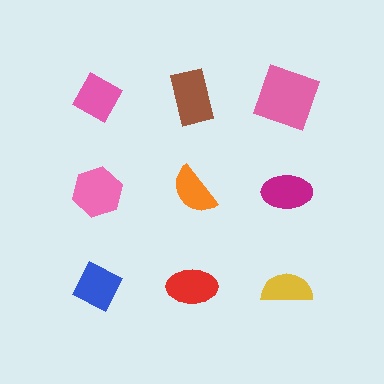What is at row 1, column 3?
A pink square.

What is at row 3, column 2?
A red ellipse.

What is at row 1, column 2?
A brown rectangle.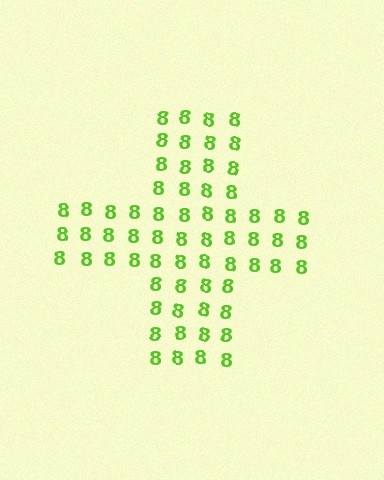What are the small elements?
The small elements are digit 8's.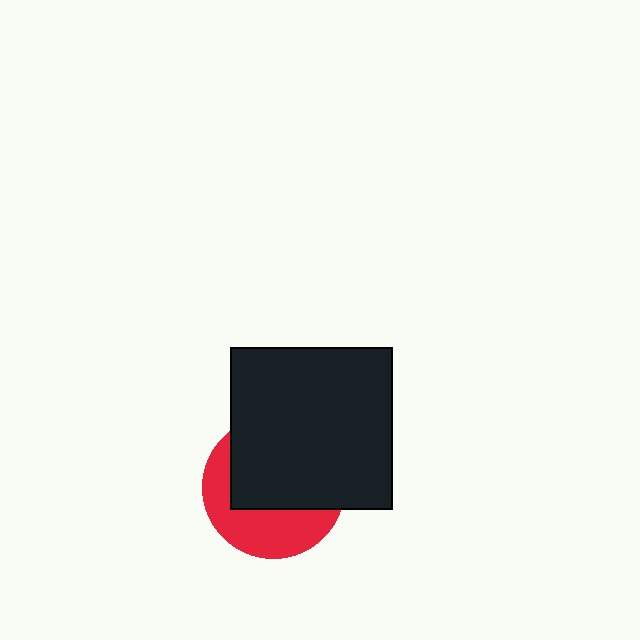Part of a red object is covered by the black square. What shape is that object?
It is a circle.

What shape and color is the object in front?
The object in front is a black square.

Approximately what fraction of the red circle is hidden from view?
Roughly 59% of the red circle is hidden behind the black square.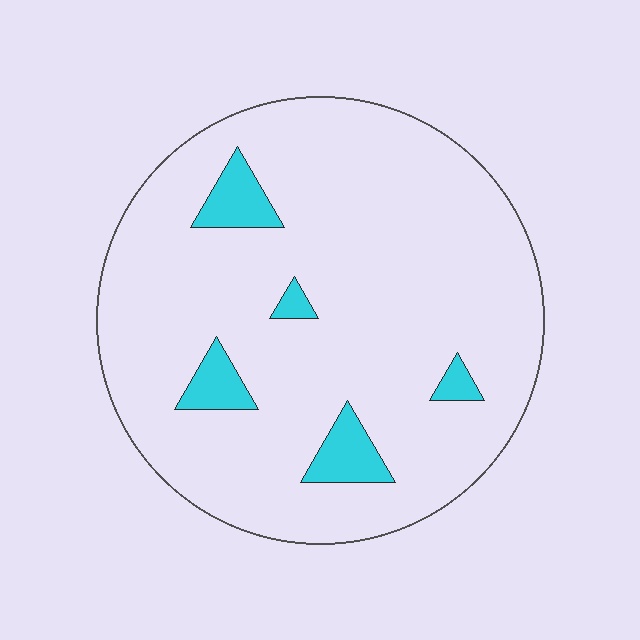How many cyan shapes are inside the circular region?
5.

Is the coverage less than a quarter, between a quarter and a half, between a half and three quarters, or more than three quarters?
Less than a quarter.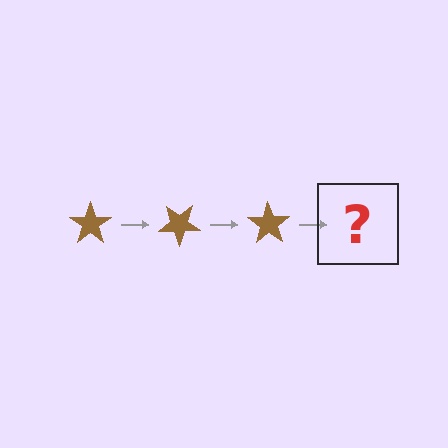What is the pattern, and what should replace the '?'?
The pattern is that the star rotates 35 degrees each step. The '?' should be a brown star rotated 105 degrees.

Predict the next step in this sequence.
The next step is a brown star rotated 105 degrees.